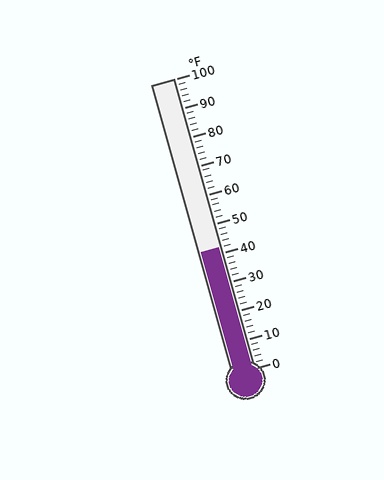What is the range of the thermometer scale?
The thermometer scale ranges from 0°F to 100°F.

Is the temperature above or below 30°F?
The temperature is above 30°F.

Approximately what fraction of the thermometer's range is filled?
The thermometer is filled to approximately 40% of its range.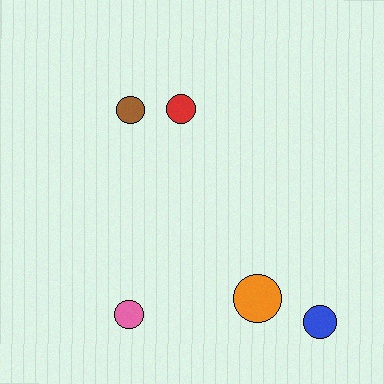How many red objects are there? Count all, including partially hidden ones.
There is 1 red object.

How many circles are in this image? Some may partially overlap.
There are 5 circles.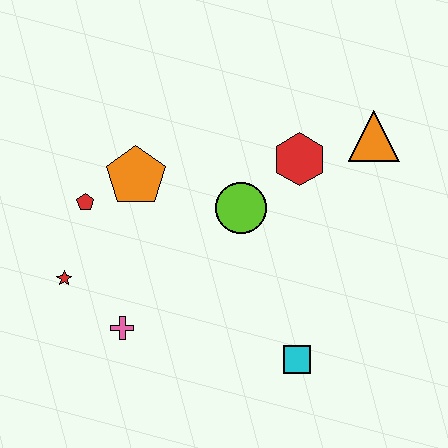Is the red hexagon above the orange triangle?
No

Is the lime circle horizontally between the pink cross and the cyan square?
Yes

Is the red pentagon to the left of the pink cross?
Yes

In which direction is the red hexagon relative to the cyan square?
The red hexagon is above the cyan square.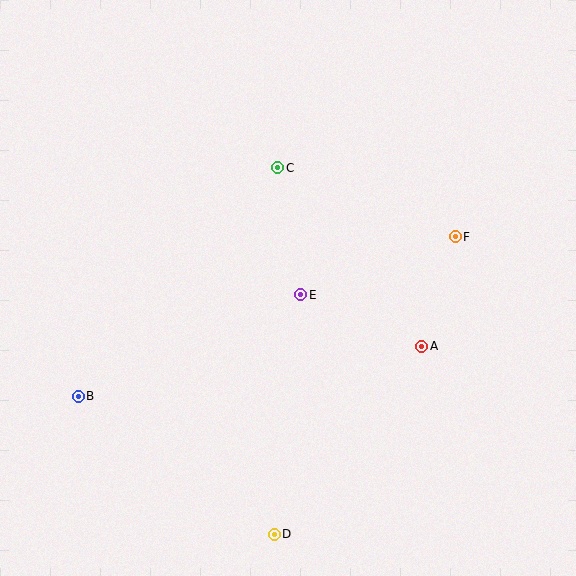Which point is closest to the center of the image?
Point E at (301, 295) is closest to the center.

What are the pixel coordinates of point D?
Point D is at (274, 534).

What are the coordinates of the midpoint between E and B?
The midpoint between E and B is at (190, 345).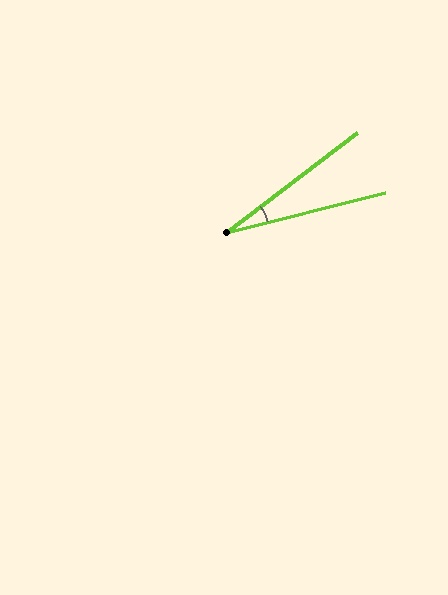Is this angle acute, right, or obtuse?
It is acute.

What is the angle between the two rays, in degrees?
Approximately 23 degrees.